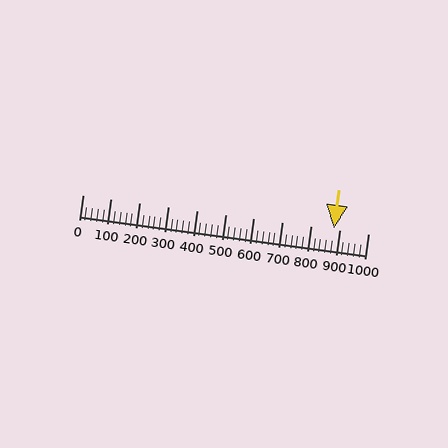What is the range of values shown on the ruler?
The ruler shows values from 0 to 1000.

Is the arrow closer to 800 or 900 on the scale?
The arrow is closer to 900.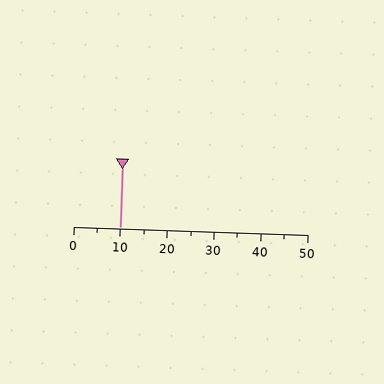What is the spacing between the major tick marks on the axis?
The major ticks are spaced 10 apart.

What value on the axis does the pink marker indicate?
The marker indicates approximately 10.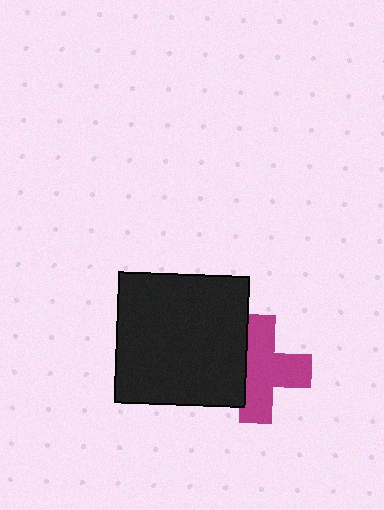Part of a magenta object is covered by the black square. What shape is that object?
It is a cross.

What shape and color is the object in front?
The object in front is a black square.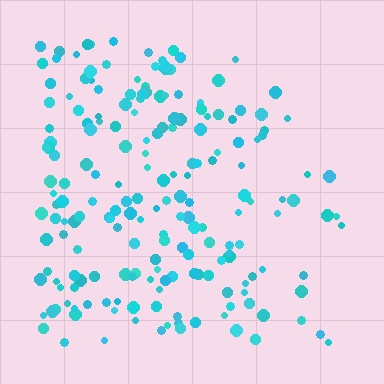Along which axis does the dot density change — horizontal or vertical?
Horizontal.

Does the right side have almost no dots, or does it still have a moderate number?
Still a moderate number, just noticeably fewer than the left.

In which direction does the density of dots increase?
From right to left, with the left side densest.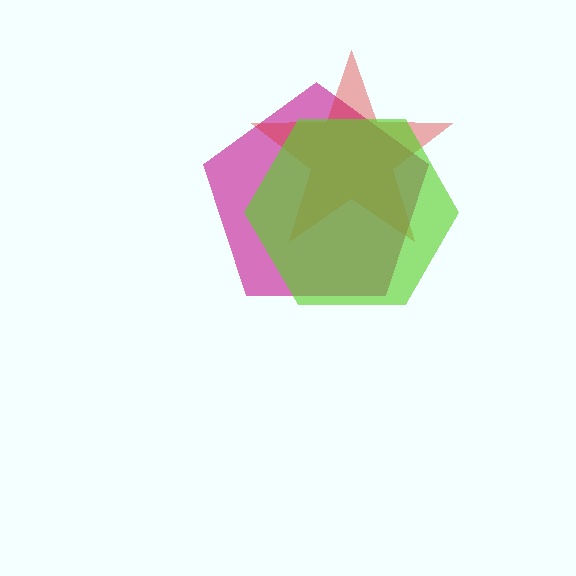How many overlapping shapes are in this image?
There are 3 overlapping shapes in the image.